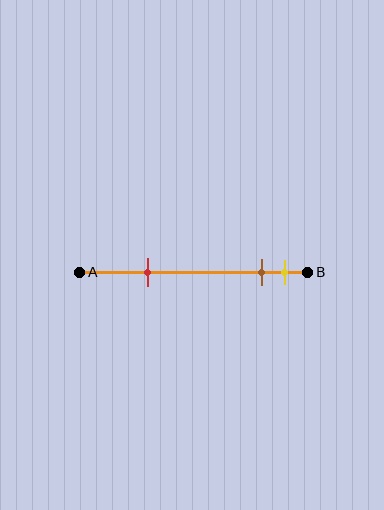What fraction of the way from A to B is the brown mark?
The brown mark is approximately 80% (0.8) of the way from A to B.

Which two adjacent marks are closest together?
The brown and yellow marks are the closest adjacent pair.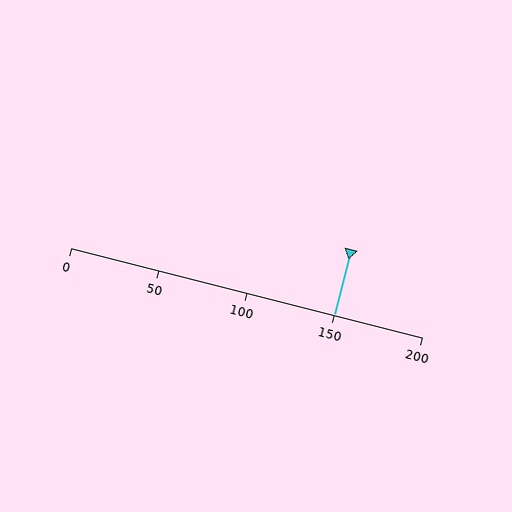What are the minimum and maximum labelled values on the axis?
The axis runs from 0 to 200.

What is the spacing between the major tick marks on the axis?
The major ticks are spaced 50 apart.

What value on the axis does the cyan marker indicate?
The marker indicates approximately 150.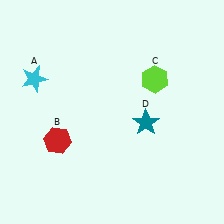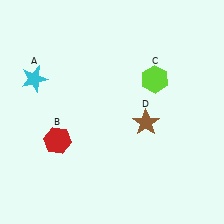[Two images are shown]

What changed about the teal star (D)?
In Image 1, D is teal. In Image 2, it changed to brown.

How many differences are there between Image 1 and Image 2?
There is 1 difference between the two images.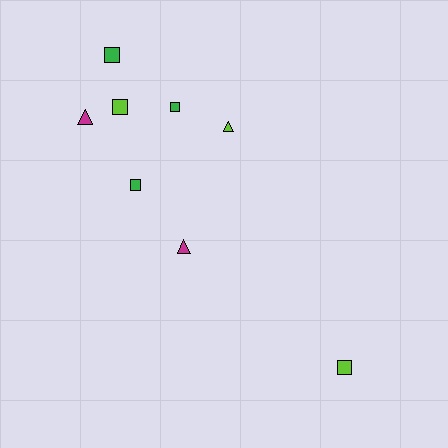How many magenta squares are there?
There are no magenta squares.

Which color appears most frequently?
Lime, with 3 objects.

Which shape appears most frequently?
Square, with 5 objects.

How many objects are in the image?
There are 8 objects.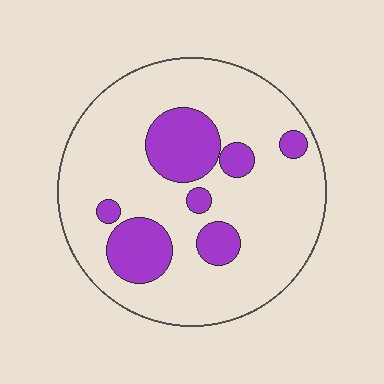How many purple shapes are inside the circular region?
7.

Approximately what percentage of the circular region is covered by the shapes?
Approximately 20%.